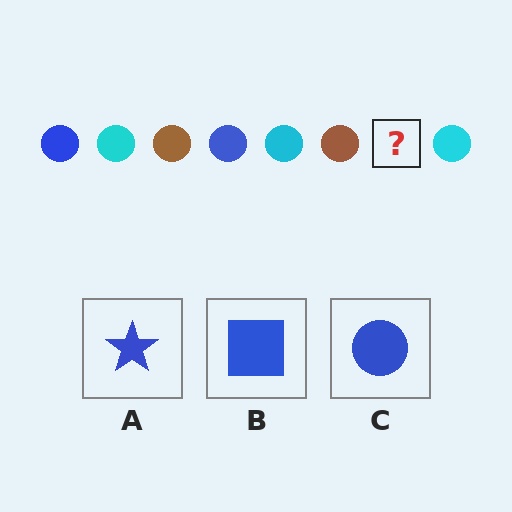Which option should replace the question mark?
Option C.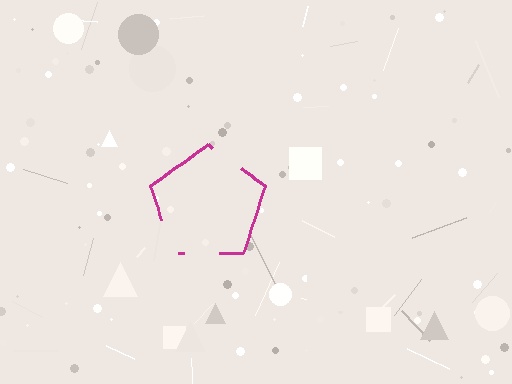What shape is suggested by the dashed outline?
The dashed outline suggests a pentagon.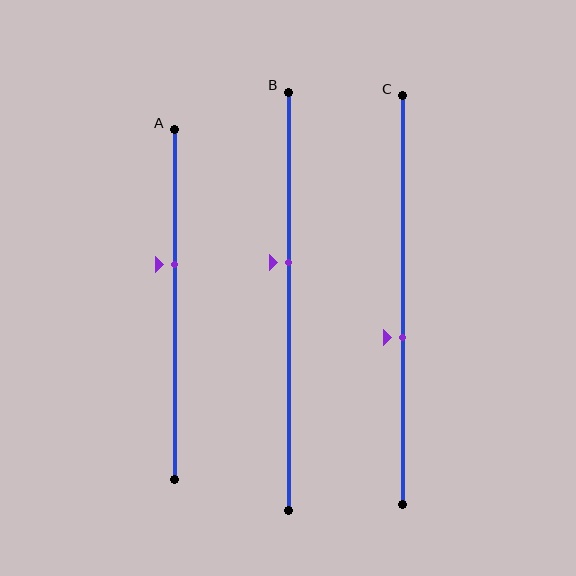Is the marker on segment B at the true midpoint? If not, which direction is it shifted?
No, the marker on segment B is shifted upward by about 9% of the segment length.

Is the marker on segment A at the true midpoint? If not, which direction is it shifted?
No, the marker on segment A is shifted upward by about 12% of the segment length.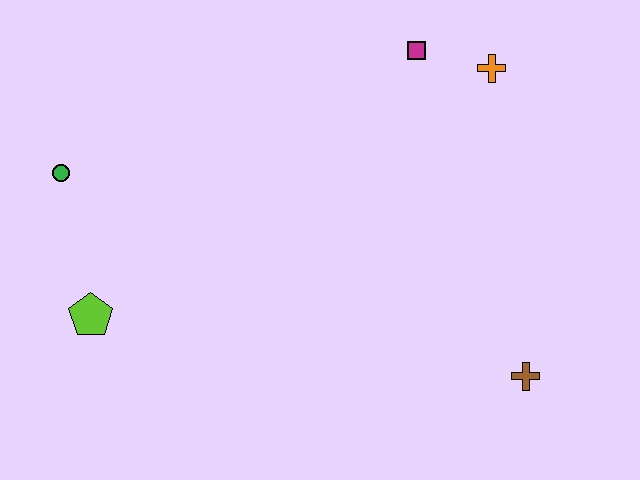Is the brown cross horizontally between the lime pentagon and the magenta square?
No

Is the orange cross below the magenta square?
Yes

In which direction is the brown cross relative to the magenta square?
The brown cross is below the magenta square.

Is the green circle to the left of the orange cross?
Yes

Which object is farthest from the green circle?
The brown cross is farthest from the green circle.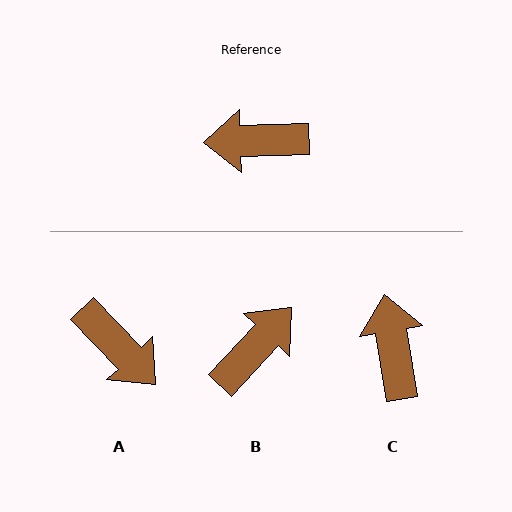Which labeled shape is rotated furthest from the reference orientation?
B, about 135 degrees away.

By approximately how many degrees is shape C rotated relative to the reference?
Approximately 83 degrees clockwise.